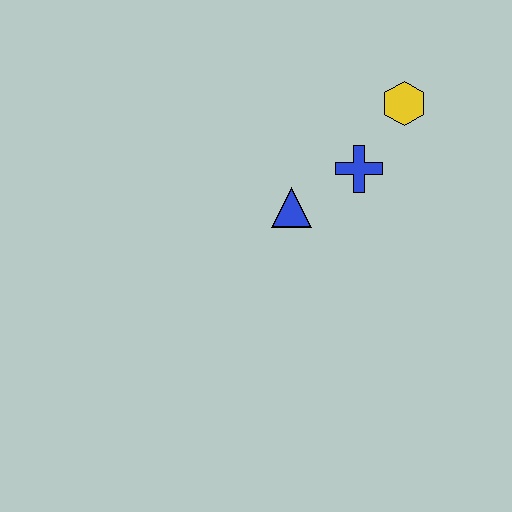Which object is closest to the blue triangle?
The blue cross is closest to the blue triangle.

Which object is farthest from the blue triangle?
The yellow hexagon is farthest from the blue triangle.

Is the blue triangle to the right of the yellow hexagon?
No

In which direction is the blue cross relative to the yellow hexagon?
The blue cross is below the yellow hexagon.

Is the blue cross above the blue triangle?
Yes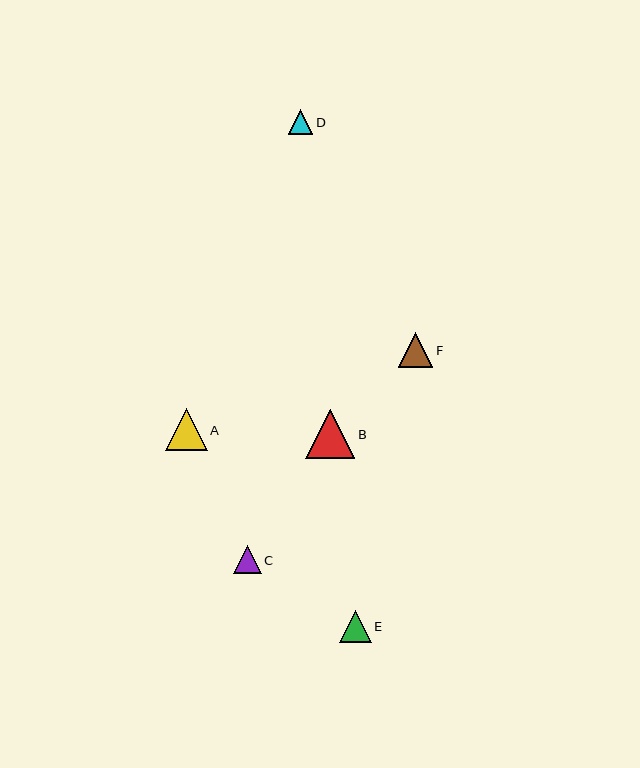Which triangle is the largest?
Triangle B is the largest with a size of approximately 49 pixels.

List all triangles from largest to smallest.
From largest to smallest: B, A, F, E, C, D.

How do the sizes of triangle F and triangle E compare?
Triangle F and triangle E are approximately the same size.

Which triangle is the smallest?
Triangle D is the smallest with a size of approximately 24 pixels.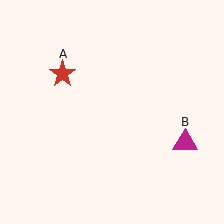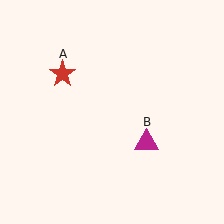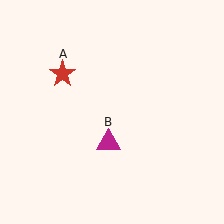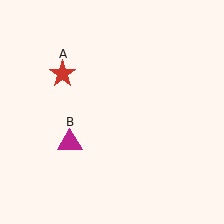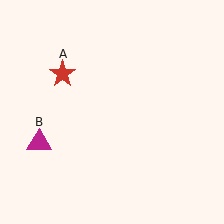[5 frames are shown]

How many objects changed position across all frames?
1 object changed position: magenta triangle (object B).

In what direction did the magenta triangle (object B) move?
The magenta triangle (object B) moved left.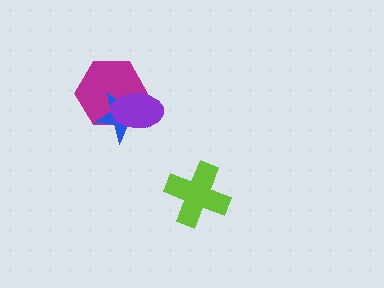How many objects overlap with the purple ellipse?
2 objects overlap with the purple ellipse.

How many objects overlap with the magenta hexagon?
2 objects overlap with the magenta hexagon.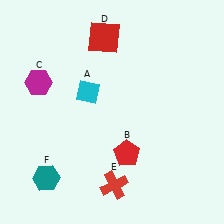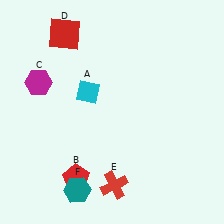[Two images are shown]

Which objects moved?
The objects that moved are: the red pentagon (B), the red square (D), the teal hexagon (F).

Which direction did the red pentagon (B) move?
The red pentagon (B) moved left.